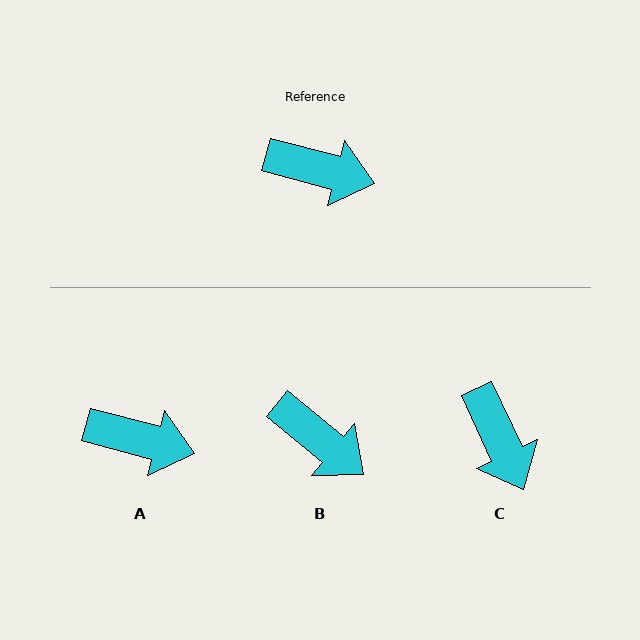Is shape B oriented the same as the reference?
No, it is off by about 25 degrees.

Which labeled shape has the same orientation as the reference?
A.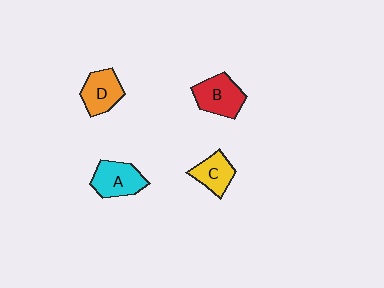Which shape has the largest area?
Shape B (red).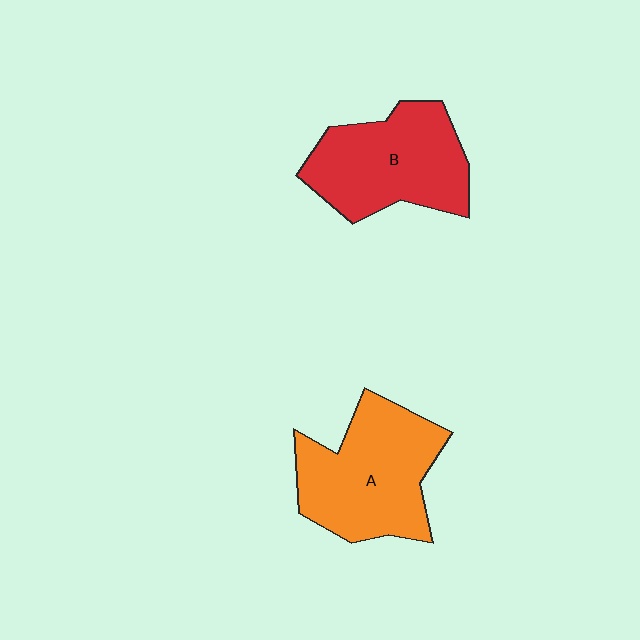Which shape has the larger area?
Shape A (orange).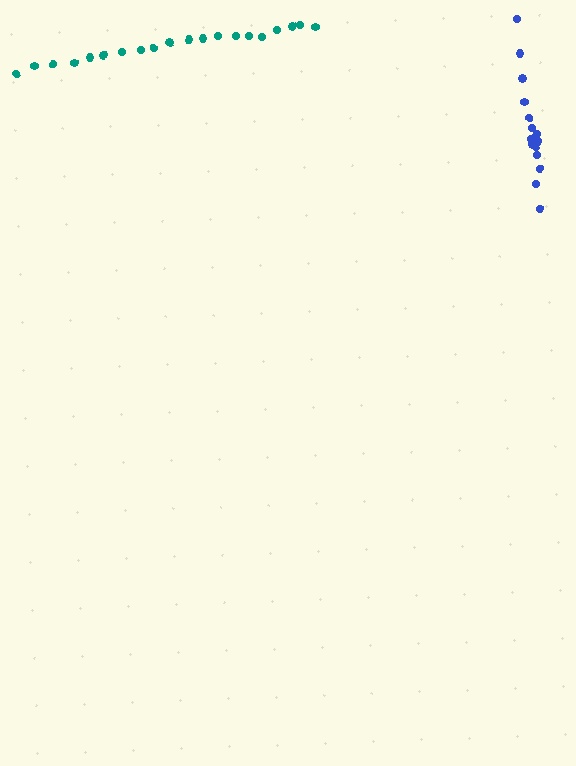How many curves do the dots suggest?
There are 2 distinct paths.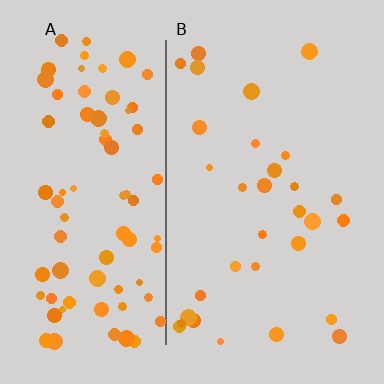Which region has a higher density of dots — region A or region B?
A (the left).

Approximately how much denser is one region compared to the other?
Approximately 2.6× — region A over region B.